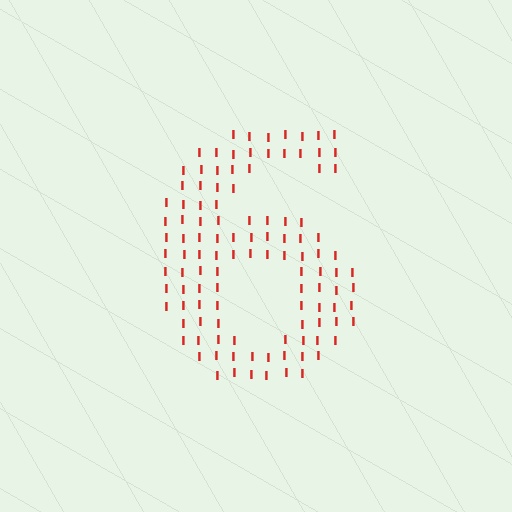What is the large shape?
The large shape is the digit 6.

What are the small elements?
The small elements are letter I's.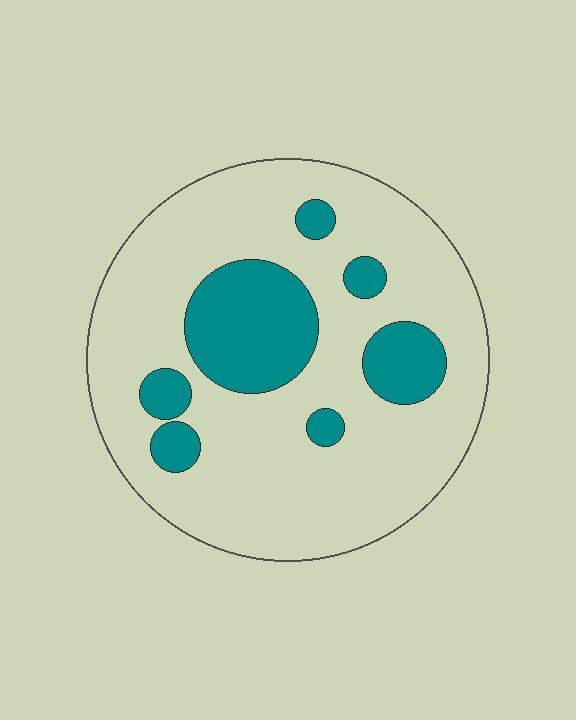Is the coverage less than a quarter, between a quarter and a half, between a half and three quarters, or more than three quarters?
Less than a quarter.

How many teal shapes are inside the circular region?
7.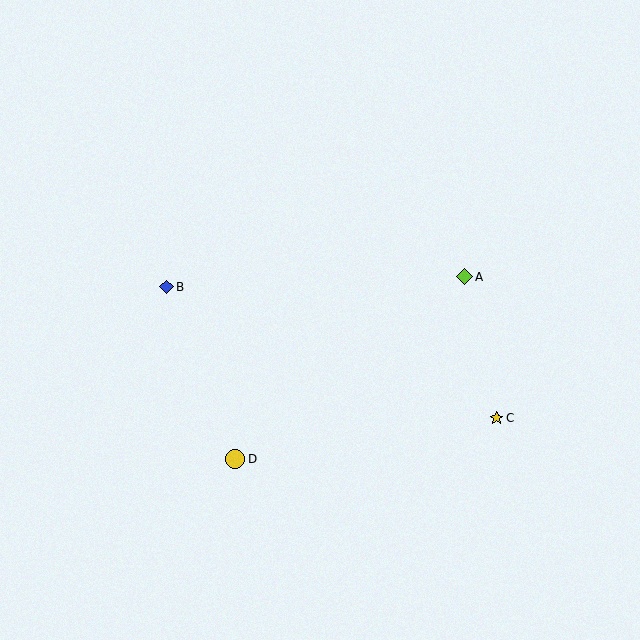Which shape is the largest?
The yellow circle (labeled D) is the largest.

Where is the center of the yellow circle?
The center of the yellow circle is at (235, 459).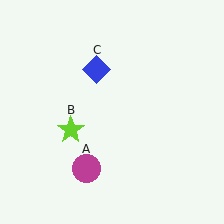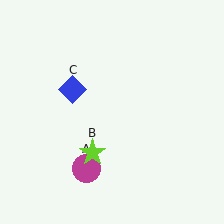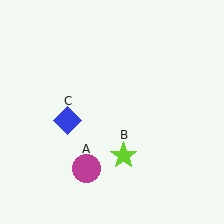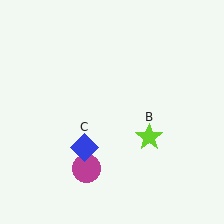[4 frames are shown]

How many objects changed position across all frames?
2 objects changed position: lime star (object B), blue diamond (object C).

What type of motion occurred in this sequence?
The lime star (object B), blue diamond (object C) rotated counterclockwise around the center of the scene.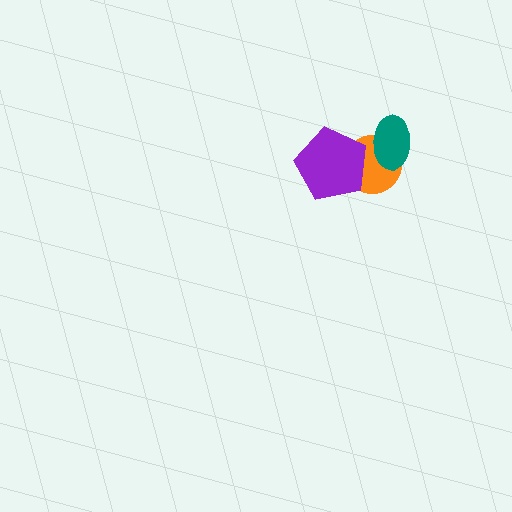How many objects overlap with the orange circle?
2 objects overlap with the orange circle.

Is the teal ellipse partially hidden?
No, no other shape covers it.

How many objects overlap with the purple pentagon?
1 object overlaps with the purple pentagon.